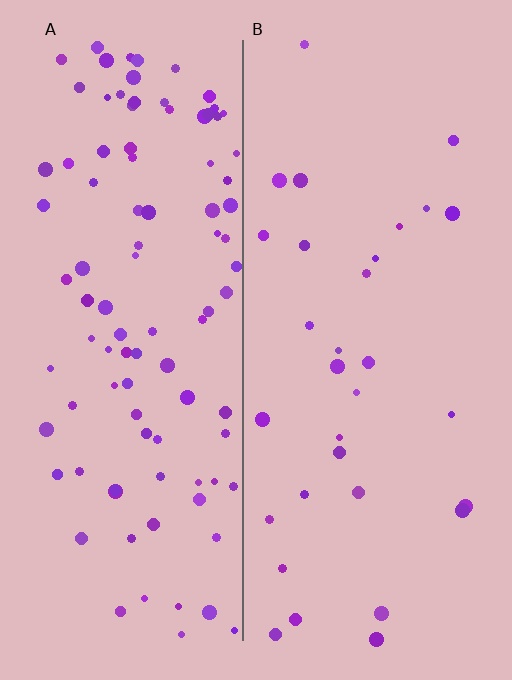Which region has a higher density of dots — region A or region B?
A (the left).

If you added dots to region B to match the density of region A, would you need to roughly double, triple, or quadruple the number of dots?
Approximately triple.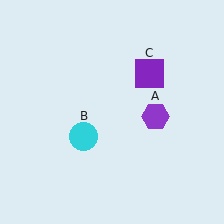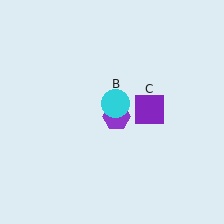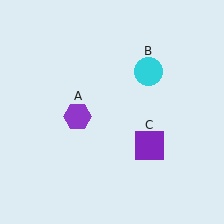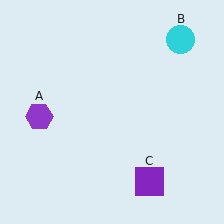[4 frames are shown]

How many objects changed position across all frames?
3 objects changed position: purple hexagon (object A), cyan circle (object B), purple square (object C).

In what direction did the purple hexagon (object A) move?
The purple hexagon (object A) moved left.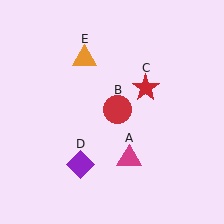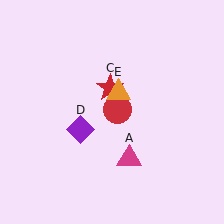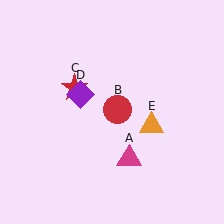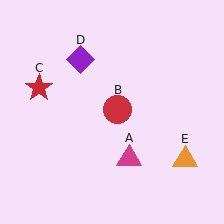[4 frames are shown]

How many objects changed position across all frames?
3 objects changed position: red star (object C), purple diamond (object D), orange triangle (object E).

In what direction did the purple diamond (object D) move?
The purple diamond (object D) moved up.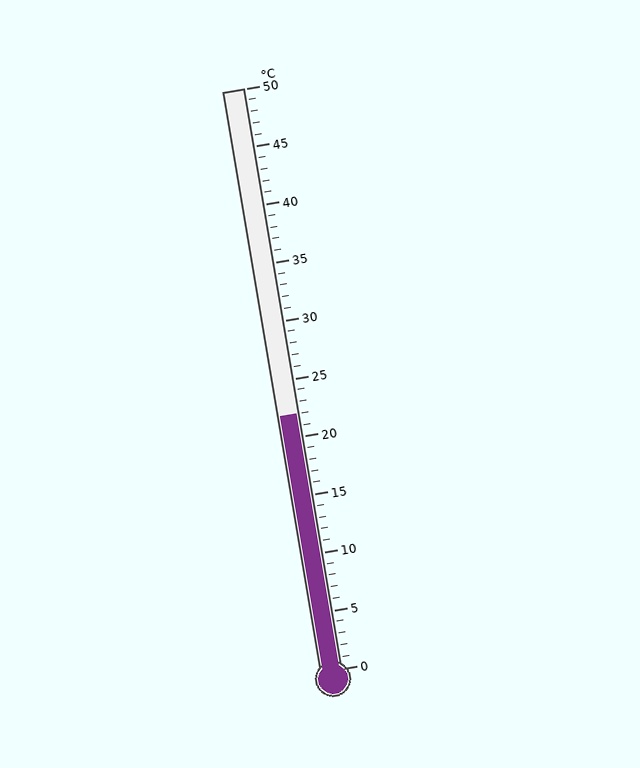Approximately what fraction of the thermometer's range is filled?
The thermometer is filled to approximately 45% of its range.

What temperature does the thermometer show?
The thermometer shows approximately 22°C.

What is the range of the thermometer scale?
The thermometer scale ranges from 0°C to 50°C.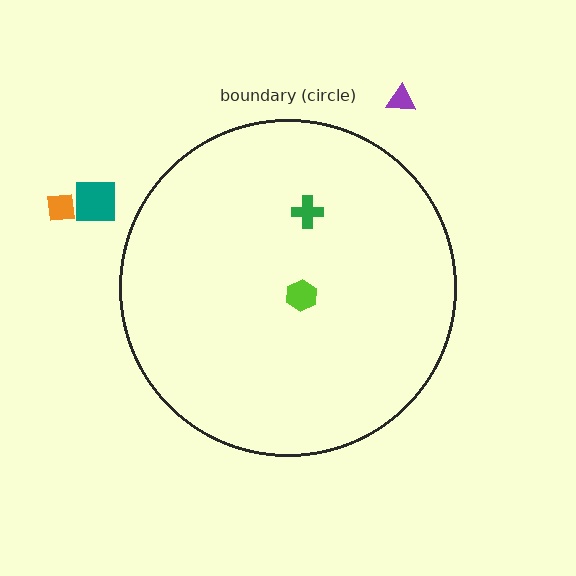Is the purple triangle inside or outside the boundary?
Outside.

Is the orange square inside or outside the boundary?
Outside.